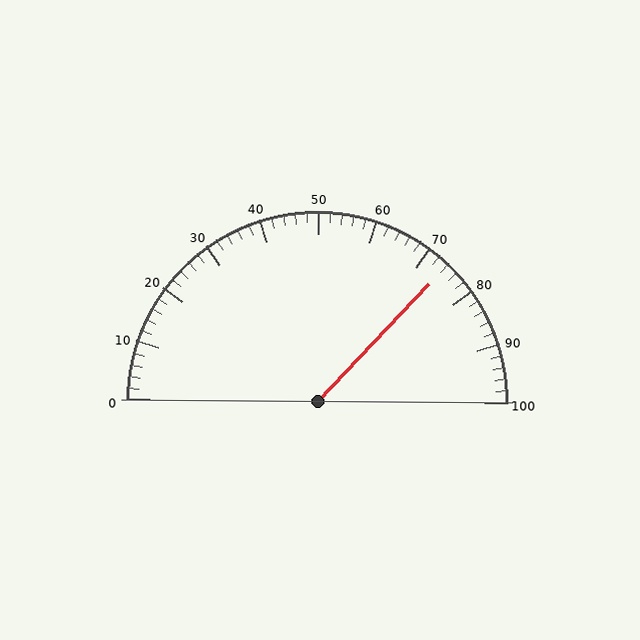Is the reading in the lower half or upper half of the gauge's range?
The reading is in the upper half of the range (0 to 100).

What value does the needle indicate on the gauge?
The needle indicates approximately 74.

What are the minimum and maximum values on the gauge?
The gauge ranges from 0 to 100.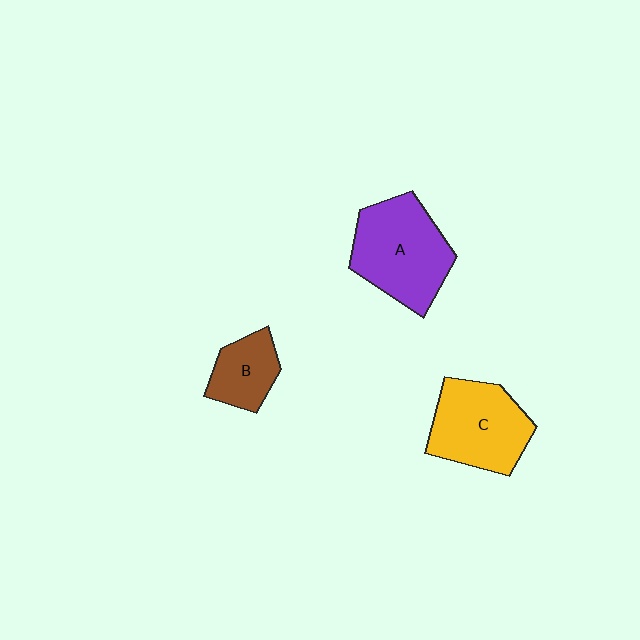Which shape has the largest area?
Shape A (purple).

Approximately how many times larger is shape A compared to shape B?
Approximately 2.0 times.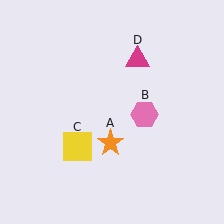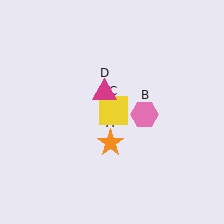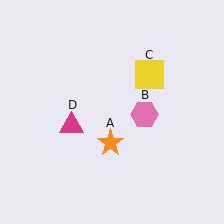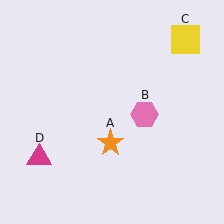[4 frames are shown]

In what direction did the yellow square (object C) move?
The yellow square (object C) moved up and to the right.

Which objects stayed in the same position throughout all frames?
Orange star (object A) and pink hexagon (object B) remained stationary.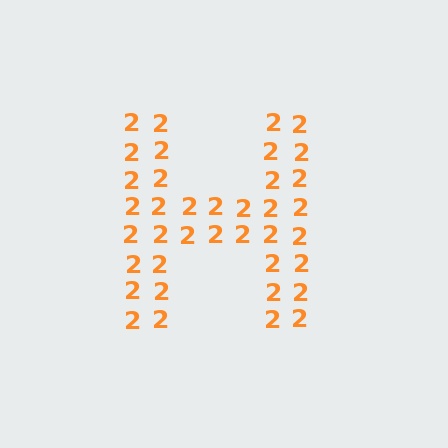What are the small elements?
The small elements are digit 2's.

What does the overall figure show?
The overall figure shows the letter H.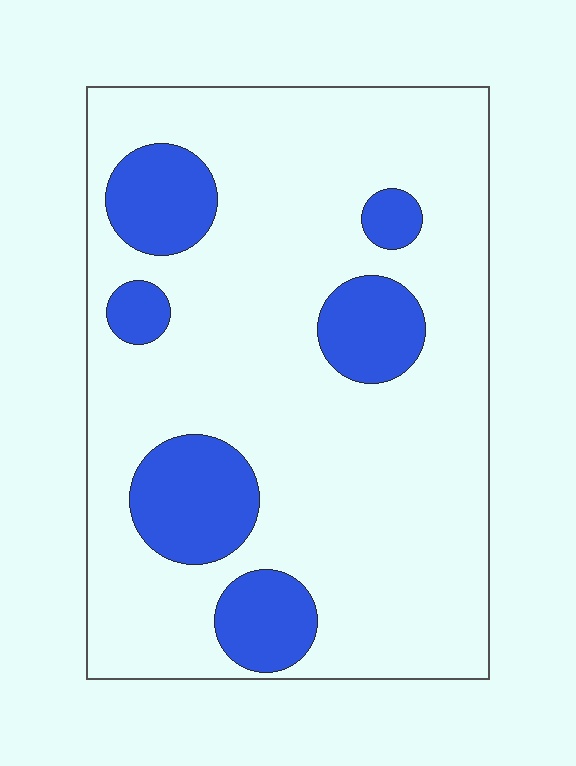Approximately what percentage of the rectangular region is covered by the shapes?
Approximately 20%.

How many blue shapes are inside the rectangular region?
6.